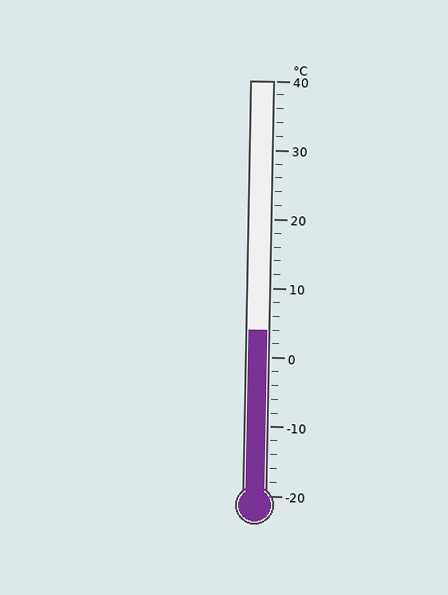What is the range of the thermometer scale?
The thermometer scale ranges from -20°C to 40°C.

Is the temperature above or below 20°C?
The temperature is below 20°C.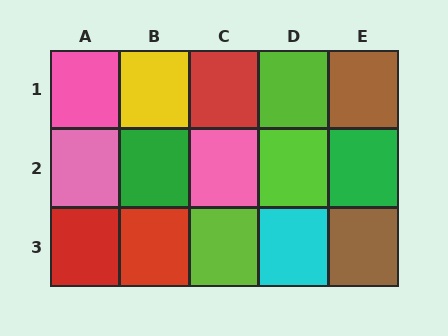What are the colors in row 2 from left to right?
Pink, green, pink, lime, green.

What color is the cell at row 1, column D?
Lime.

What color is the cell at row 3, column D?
Cyan.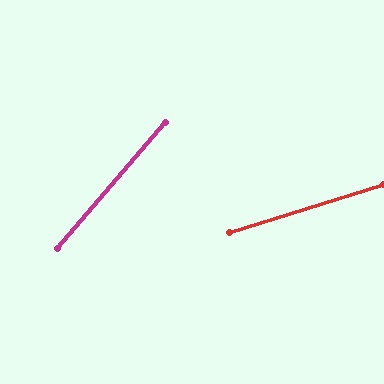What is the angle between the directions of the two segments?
Approximately 32 degrees.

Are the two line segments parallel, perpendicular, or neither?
Neither parallel nor perpendicular — they differ by about 32°.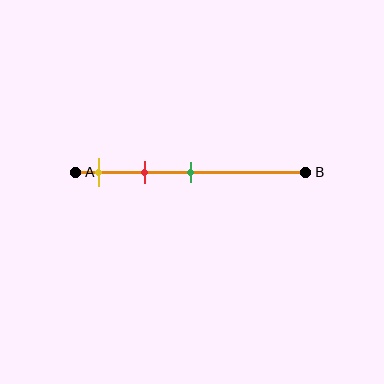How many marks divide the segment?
There are 3 marks dividing the segment.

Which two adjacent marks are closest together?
The yellow and red marks are the closest adjacent pair.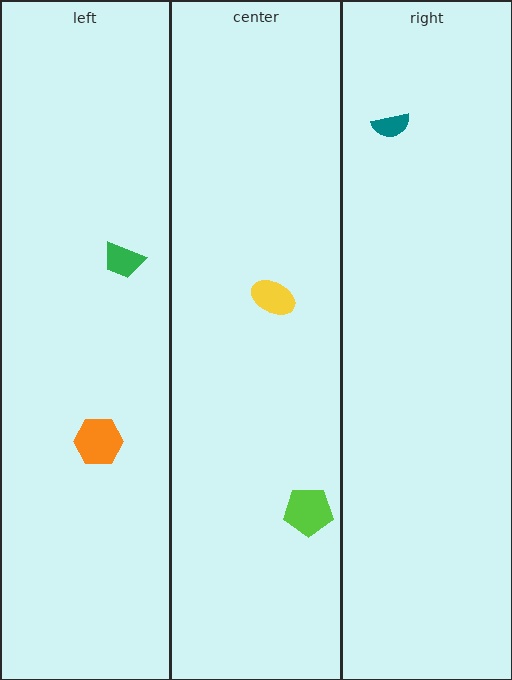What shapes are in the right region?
The teal semicircle.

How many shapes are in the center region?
2.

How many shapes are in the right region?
1.